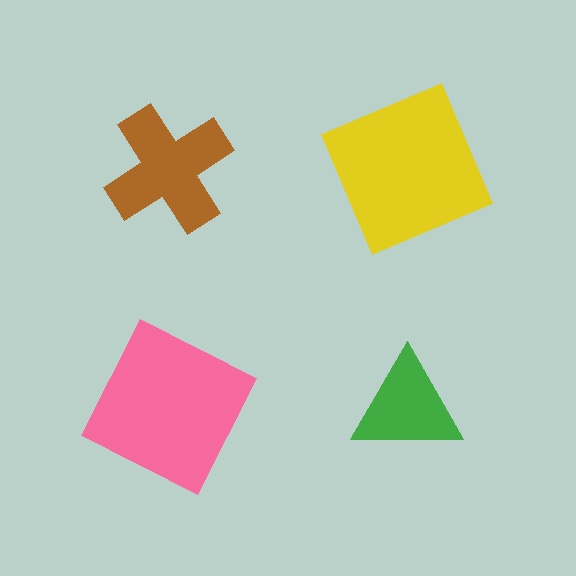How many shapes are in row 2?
2 shapes.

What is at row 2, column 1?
A pink square.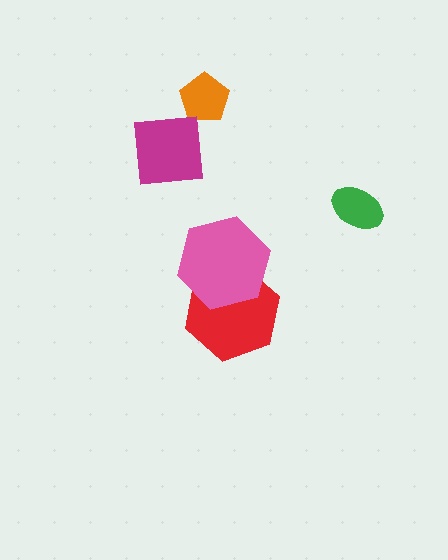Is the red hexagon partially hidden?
Yes, it is partially covered by another shape.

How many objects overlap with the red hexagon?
1 object overlaps with the red hexagon.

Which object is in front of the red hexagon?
The pink hexagon is in front of the red hexagon.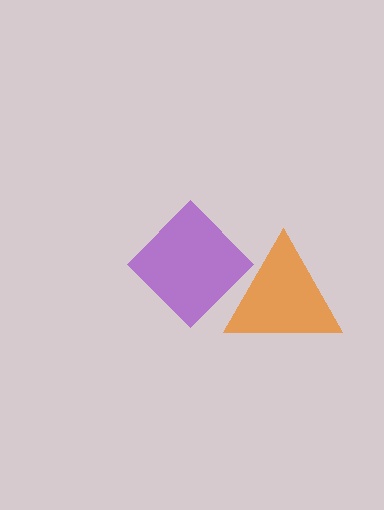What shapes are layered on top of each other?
The layered shapes are: a purple diamond, an orange triangle.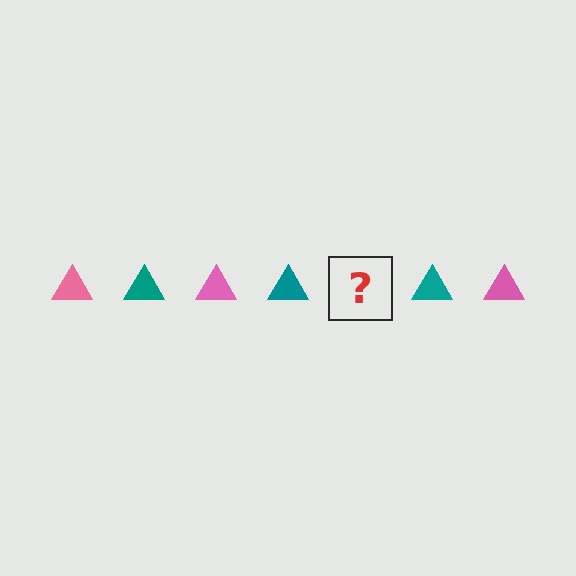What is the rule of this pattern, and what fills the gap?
The rule is that the pattern cycles through pink, teal triangles. The gap should be filled with a pink triangle.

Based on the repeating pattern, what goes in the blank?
The blank should be a pink triangle.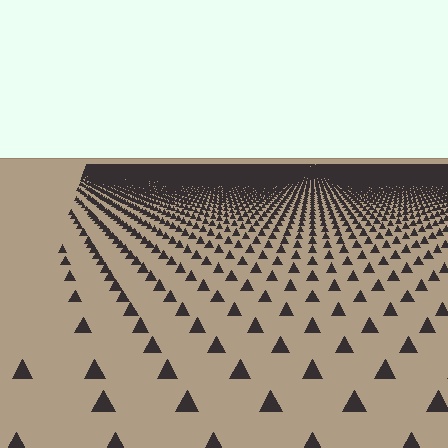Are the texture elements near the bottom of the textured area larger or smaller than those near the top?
Larger. Near the bottom, elements are closer to the viewer and appear at a bigger on-screen size.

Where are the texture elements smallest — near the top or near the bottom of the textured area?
Near the top.